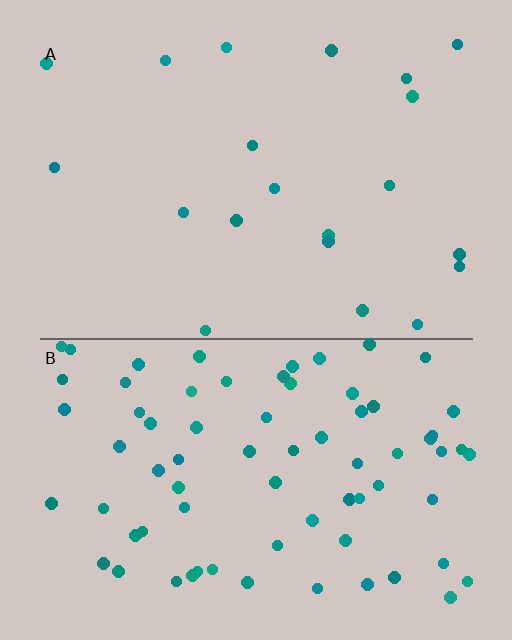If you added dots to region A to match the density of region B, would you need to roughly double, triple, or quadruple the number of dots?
Approximately quadruple.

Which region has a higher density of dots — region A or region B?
B (the bottom).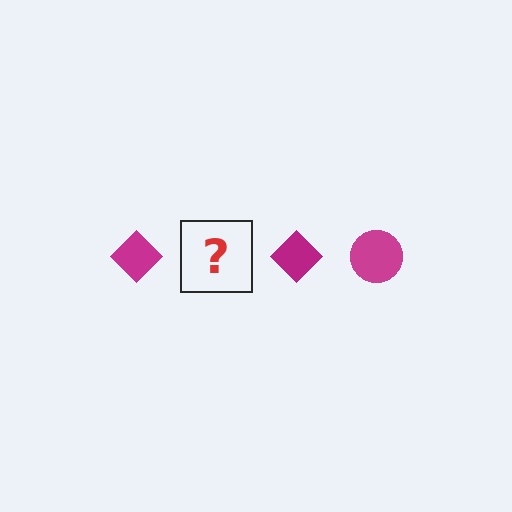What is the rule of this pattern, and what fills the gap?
The rule is that the pattern cycles through diamond, circle shapes in magenta. The gap should be filled with a magenta circle.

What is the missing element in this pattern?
The missing element is a magenta circle.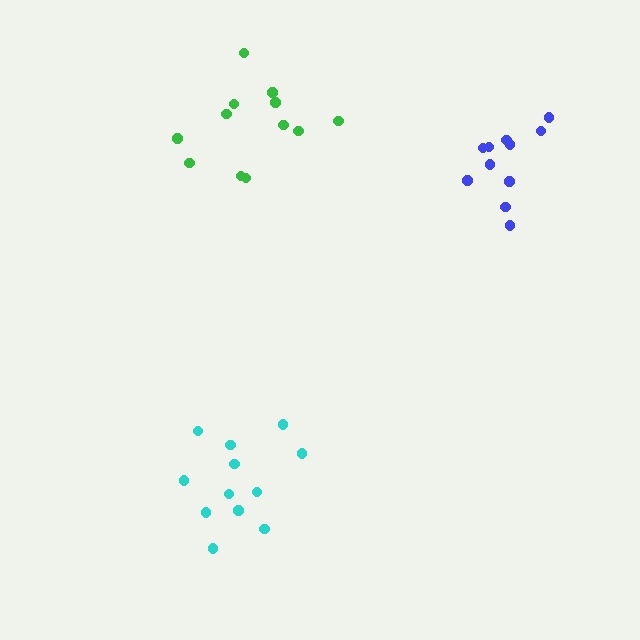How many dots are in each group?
Group 1: 11 dots, Group 2: 12 dots, Group 3: 12 dots (35 total).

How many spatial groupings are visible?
There are 3 spatial groupings.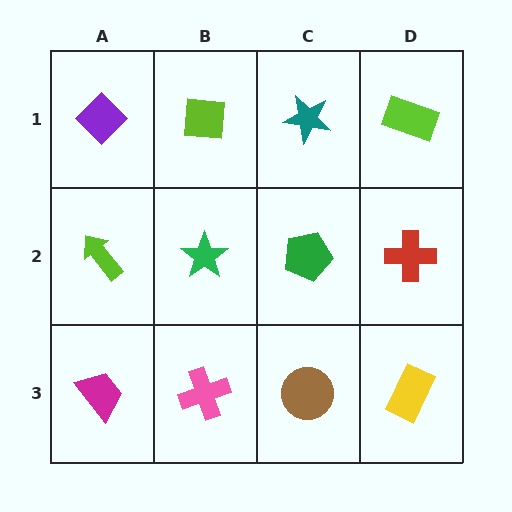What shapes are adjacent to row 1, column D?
A red cross (row 2, column D), a teal star (row 1, column C).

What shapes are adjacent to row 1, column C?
A green pentagon (row 2, column C), a lime square (row 1, column B), a lime rectangle (row 1, column D).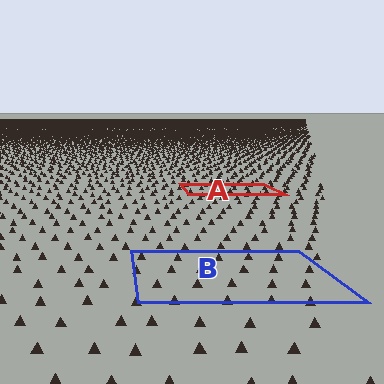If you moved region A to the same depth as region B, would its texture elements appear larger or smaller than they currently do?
They would appear larger. At a closer depth, the same texture elements are projected at a bigger on-screen size.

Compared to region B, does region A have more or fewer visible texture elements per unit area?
Region A has more texture elements per unit area — they are packed more densely because it is farther away.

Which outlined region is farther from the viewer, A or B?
Region A is farther from the viewer — the texture elements inside it appear smaller and more densely packed.